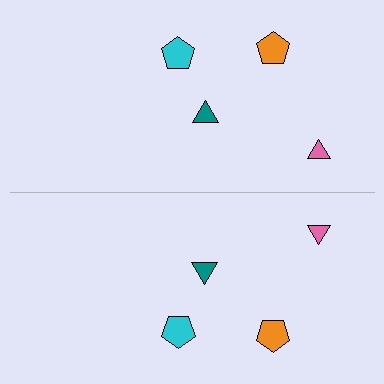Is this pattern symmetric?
Yes, this pattern has bilateral (reflection) symmetry.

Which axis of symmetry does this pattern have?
The pattern has a horizontal axis of symmetry running through the center of the image.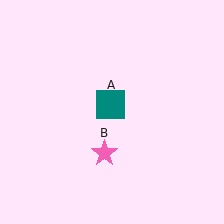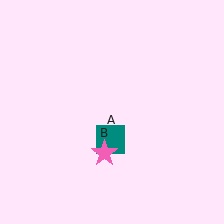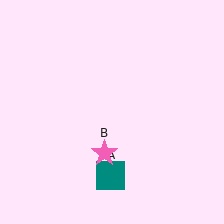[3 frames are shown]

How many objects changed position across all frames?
1 object changed position: teal square (object A).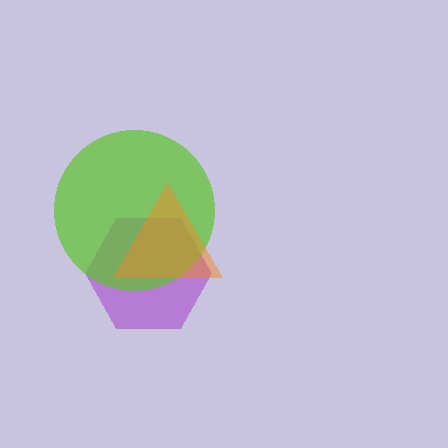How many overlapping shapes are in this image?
There are 3 overlapping shapes in the image.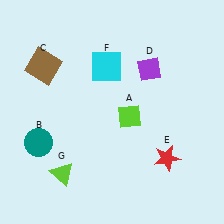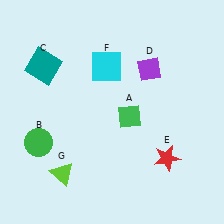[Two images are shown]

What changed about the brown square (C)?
In Image 1, C is brown. In Image 2, it changed to teal.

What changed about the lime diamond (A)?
In Image 1, A is lime. In Image 2, it changed to green.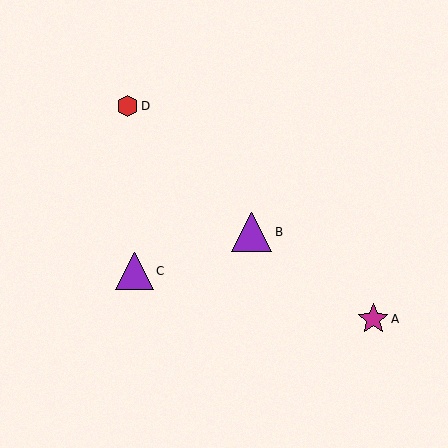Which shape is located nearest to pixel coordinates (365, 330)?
The magenta star (labeled A) at (373, 319) is nearest to that location.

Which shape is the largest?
The purple triangle (labeled B) is the largest.